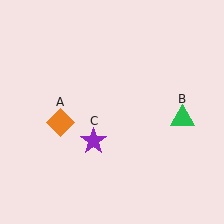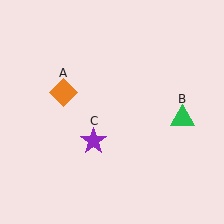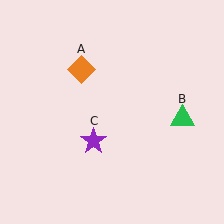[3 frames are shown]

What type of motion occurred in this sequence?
The orange diamond (object A) rotated clockwise around the center of the scene.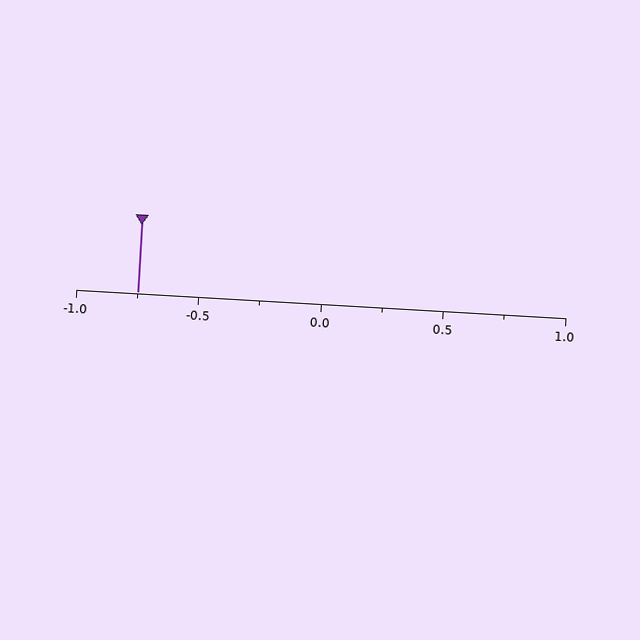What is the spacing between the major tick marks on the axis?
The major ticks are spaced 0.5 apart.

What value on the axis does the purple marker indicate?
The marker indicates approximately -0.75.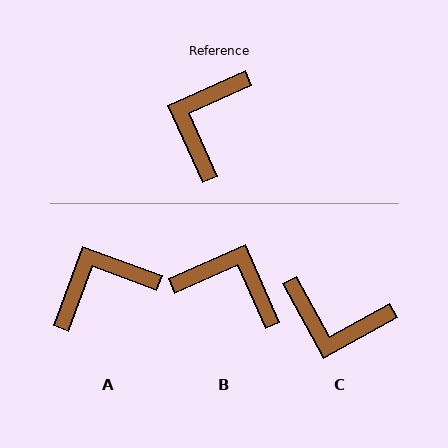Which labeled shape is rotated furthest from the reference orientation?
C, about 94 degrees away.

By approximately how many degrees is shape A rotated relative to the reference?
Approximately 44 degrees clockwise.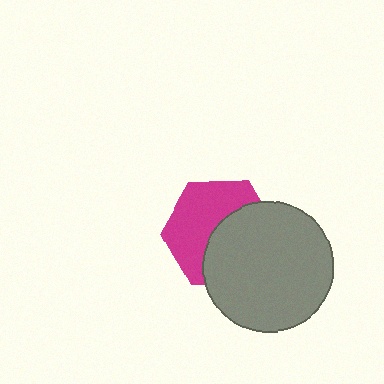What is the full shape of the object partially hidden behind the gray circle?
The partially hidden object is a magenta hexagon.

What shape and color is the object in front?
The object in front is a gray circle.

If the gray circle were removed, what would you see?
You would see the complete magenta hexagon.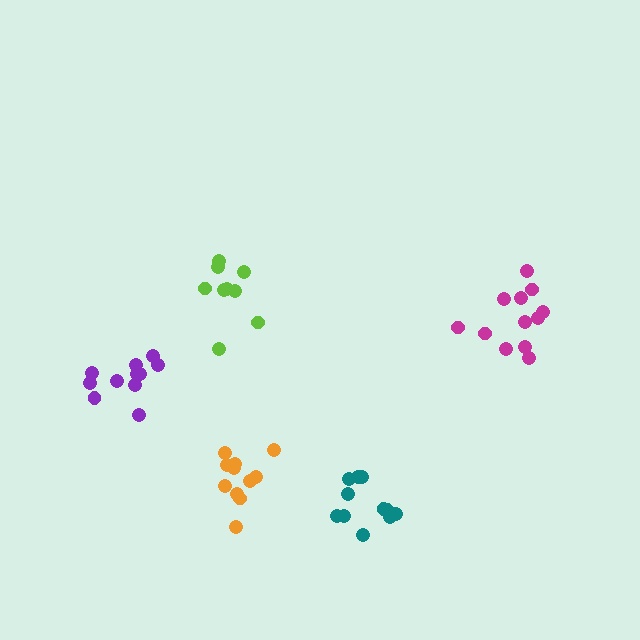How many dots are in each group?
Group 1: 11 dots, Group 2: 9 dots, Group 3: 11 dots, Group 4: 11 dots, Group 5: 12 dots (54 total).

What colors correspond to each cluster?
The clusters are colored: orange, lime, teal, purple, magenta.